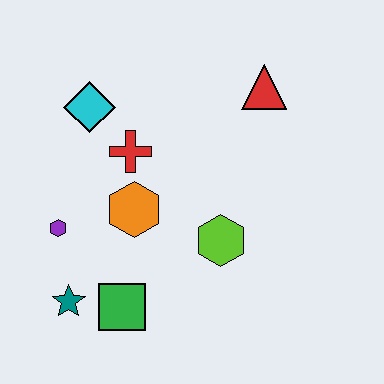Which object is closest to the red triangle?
The red cross is closest to the red triangle.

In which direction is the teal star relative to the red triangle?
The teal star is below the red triangle.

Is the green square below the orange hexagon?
Yes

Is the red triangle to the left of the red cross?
No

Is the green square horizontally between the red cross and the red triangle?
No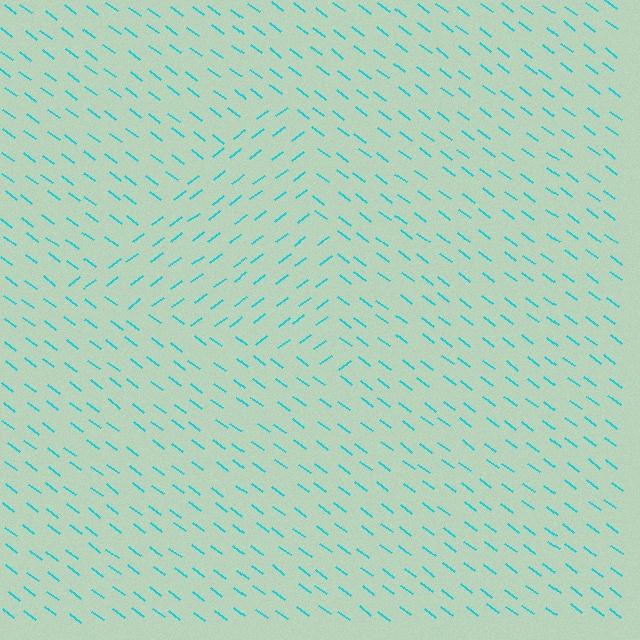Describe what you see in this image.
The image is filled with small cyan line segments. A triangle region in the image has lines oriented differently from the surrounding lines, creating a visible texture boundary.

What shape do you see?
I see a triangle.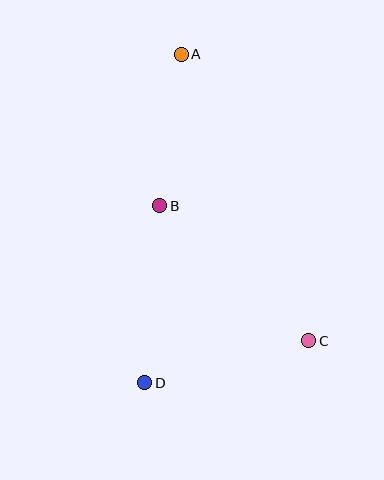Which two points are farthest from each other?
Points A and D are farthest from each other.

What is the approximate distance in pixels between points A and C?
The distance between A and C is approximately 314 pixels.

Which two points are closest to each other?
Points A and B are closest to each other.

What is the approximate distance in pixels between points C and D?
The distance between C and D is approximately 169 pixels.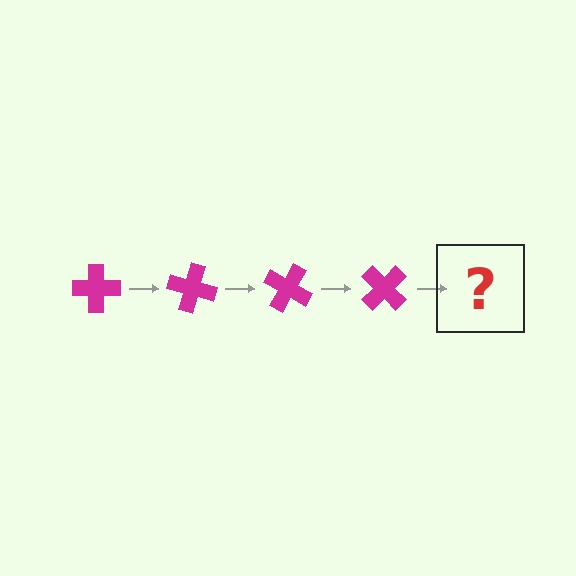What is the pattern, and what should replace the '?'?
The pattern is that the cross rotates 15 degrees each step. The '?' should be a magenta cross rotated 60 degrees.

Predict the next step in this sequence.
The next step is a magenta cross rotated 60 degrees.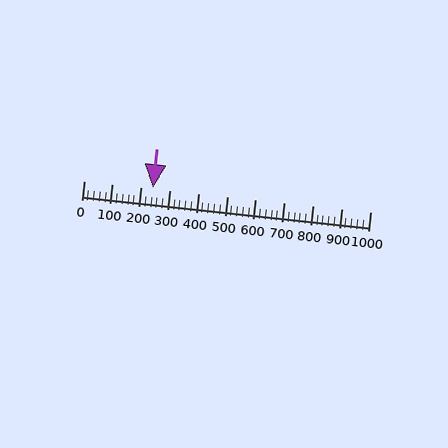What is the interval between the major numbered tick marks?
The major tick marks are spaced 100 units apart.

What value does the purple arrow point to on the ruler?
The purple arrow points to approximately 240.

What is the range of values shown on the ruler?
The ruler shows values from 0 to 1000.